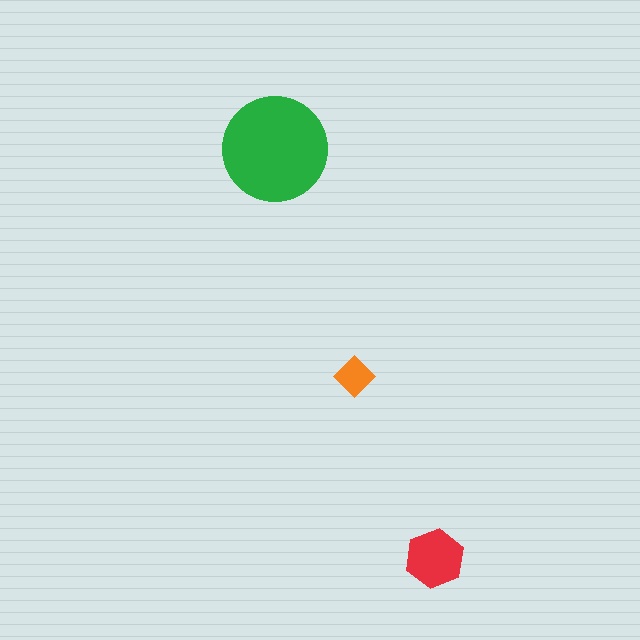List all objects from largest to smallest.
The green circle, the red hexagon, the orange diamond.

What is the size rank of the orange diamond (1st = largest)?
3rd.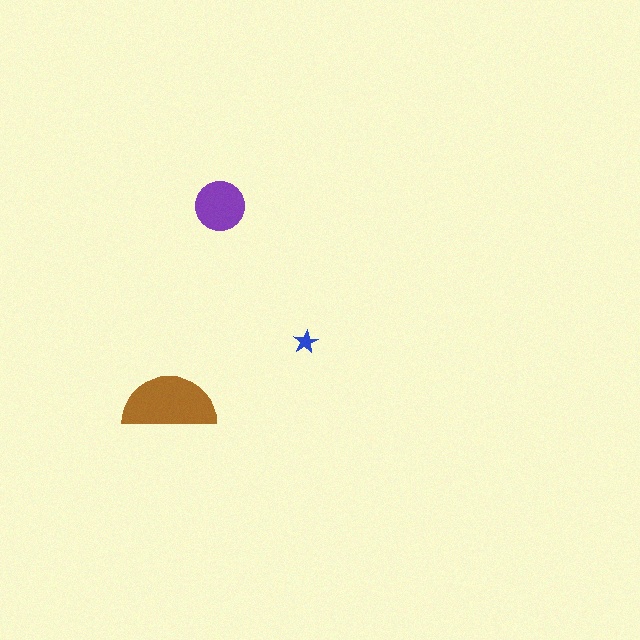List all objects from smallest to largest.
The blue star, the purple circle, the brown semicircle.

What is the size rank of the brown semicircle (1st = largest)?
1st.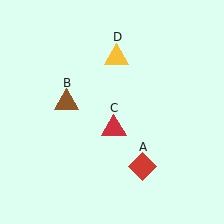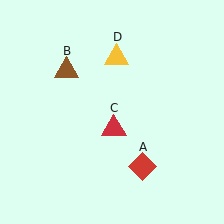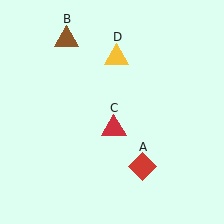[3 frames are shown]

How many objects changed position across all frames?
1 object changed position: brown triangle (object B).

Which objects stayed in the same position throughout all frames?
Red diamond (object A) and red triangle (object C) and yellow triangle (object D) remained stationary.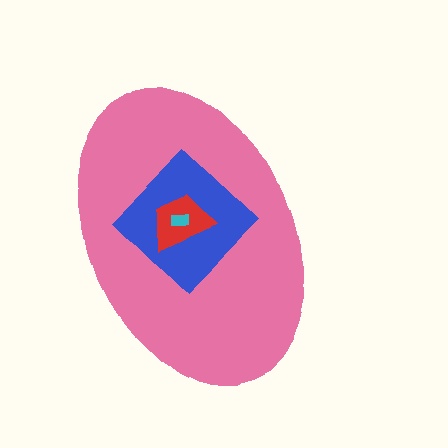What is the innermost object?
The cyan rectangle.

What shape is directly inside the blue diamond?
The red trapezoid.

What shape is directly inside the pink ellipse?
The blue diamond.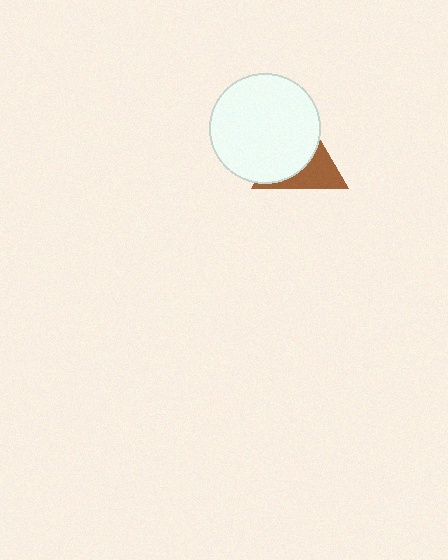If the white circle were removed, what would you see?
You would see the complete brown triangle.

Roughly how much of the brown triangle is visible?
A small part of it is visible (roughly 41%).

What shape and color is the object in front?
The object in front is a white circle.